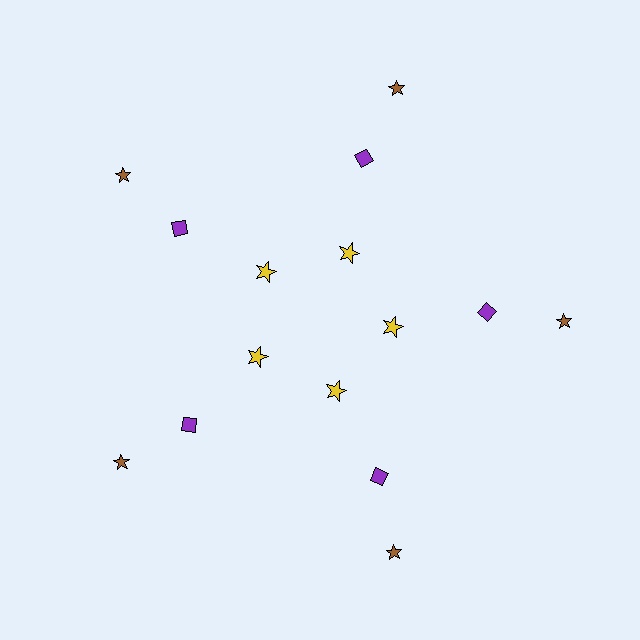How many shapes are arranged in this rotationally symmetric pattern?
There are 15 shapes, arranged in 5 groups of 3.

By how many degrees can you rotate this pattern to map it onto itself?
The pattern maps onto itself every 72 degrees of rotation.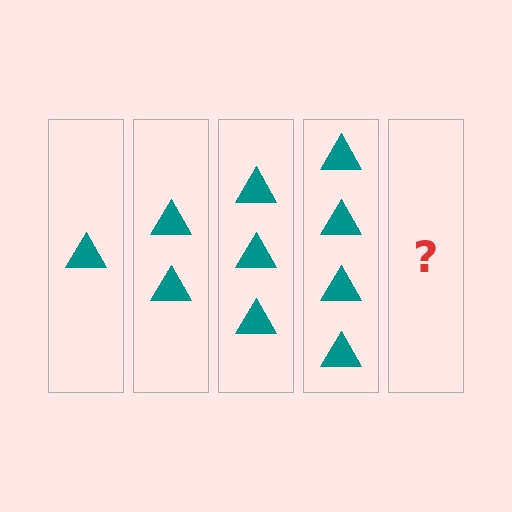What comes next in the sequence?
The next element should be 5 triangles.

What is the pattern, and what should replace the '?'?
The pattern is that each step adds one more triangle. The '?' should be 5 triangles.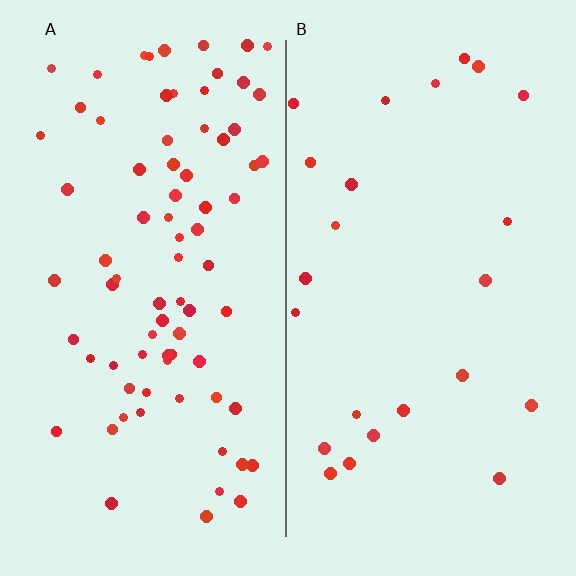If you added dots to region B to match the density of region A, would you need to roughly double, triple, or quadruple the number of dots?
Approximately triple.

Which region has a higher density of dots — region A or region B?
A (the left).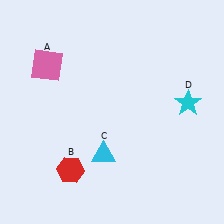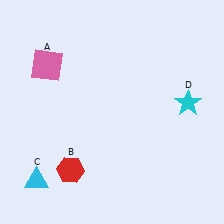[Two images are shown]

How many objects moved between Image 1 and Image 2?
1 object moved between the two images.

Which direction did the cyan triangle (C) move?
The cyan triangle (C) moved left.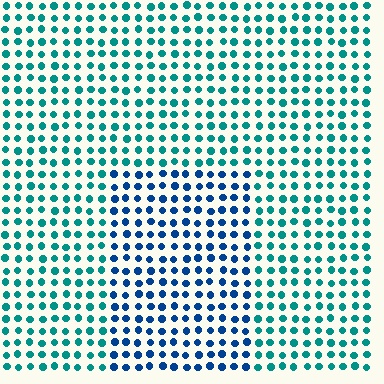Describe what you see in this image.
The image is filled with small teal elements in a uniform arrangement. A rectangle-shaped region is visible where the elements are tinted to a slightly different hue, forming a subtle color boundary.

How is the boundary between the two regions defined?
The boundary is defined purely by a slight shift in hue (about 38 degrees). Spacing, size, and orientation are identical on both sides.